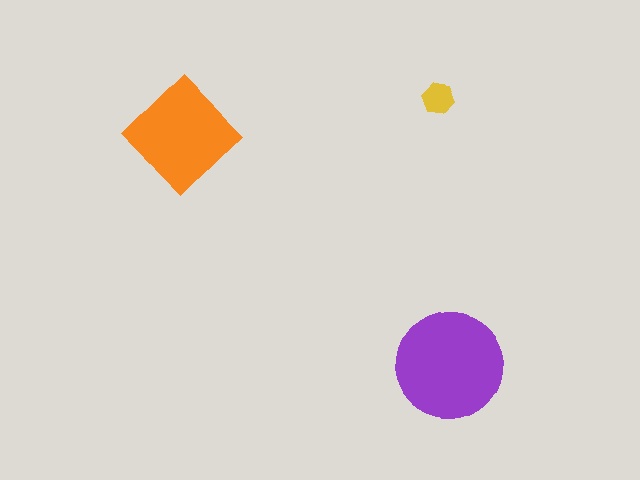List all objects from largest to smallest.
The purple circle, the orange diamond, the yellow hexagon.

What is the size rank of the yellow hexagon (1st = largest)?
3rd.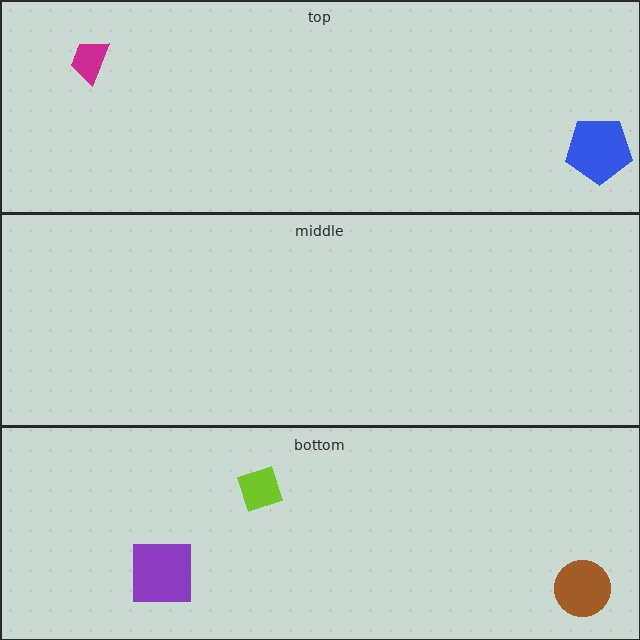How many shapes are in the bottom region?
3.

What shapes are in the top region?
The magenta trapezoid, the blue pentagon.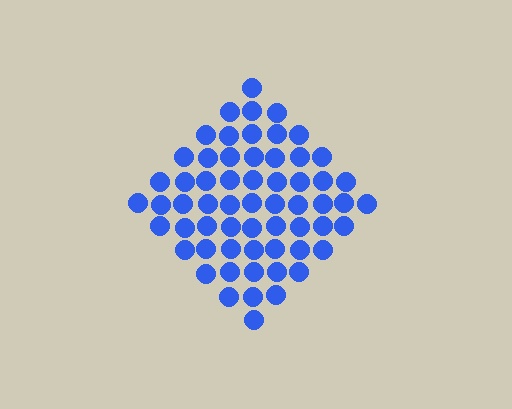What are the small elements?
The small elements are circles.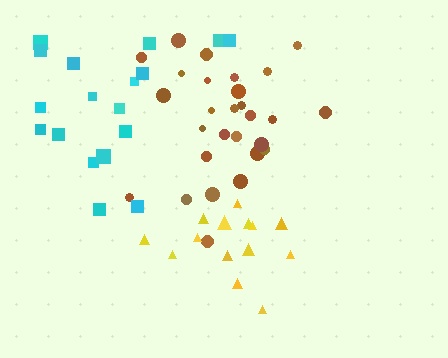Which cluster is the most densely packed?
Yellow.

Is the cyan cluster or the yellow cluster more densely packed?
Yellow.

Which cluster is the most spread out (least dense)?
Cyan.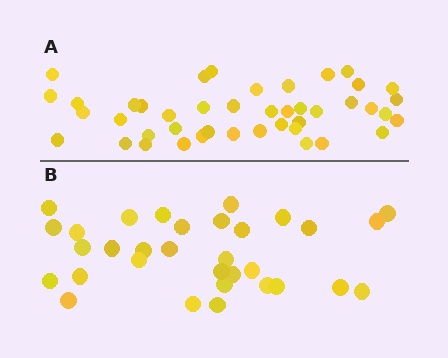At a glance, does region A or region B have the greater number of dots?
Region A (the top region) has more dots.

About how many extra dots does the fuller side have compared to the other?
Region A has roughly 12 or so more dots than region B.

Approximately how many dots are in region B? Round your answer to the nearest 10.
About 30 dots. (The exact count is 32, which rounds to 30.)